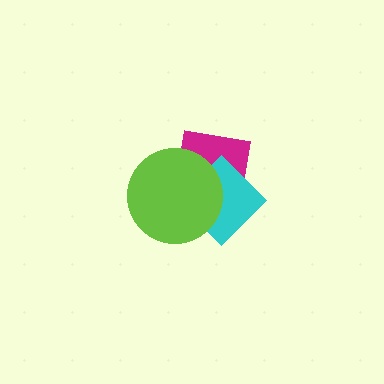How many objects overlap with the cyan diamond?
2 objects overlap with the cyan diamond.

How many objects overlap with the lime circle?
2 objects overlap with the lime circle.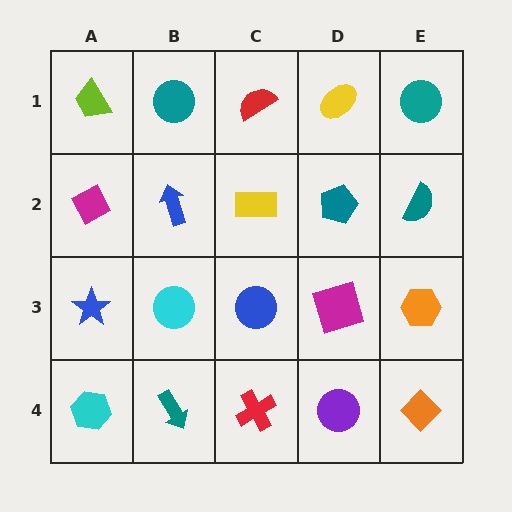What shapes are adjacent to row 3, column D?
A teal pentagon (row 2, column D), a purple circle (row 4, column D), a blue circle (row 3, column C), an orange hexagon (row 3, column E).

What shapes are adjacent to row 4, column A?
A blue star (row 3, column A), a teal arrow (row 4, column B).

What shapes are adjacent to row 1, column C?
A yellow rectangle (row 2, column C), a teal circle (row 1, column B), a yellow ellipse (row 1, column D).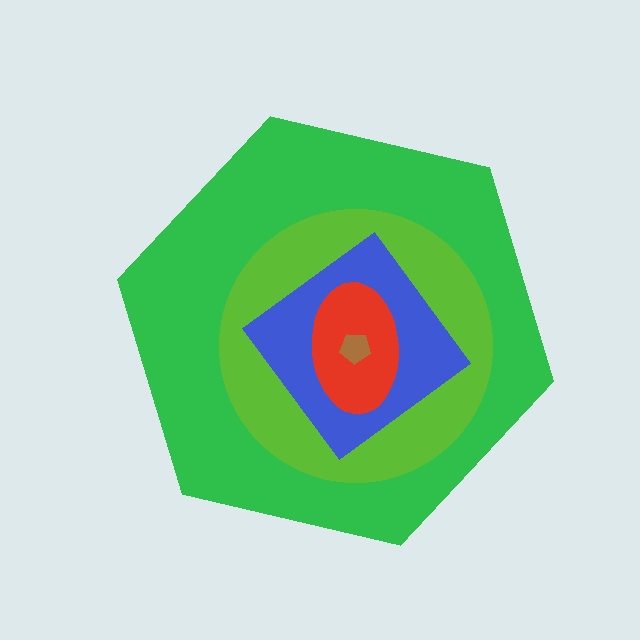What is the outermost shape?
The green hexagon.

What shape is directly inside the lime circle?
The blue diamond.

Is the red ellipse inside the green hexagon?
Yes.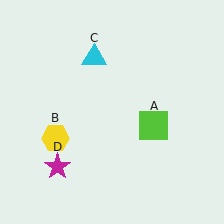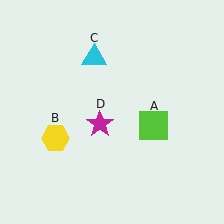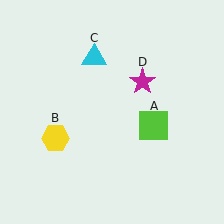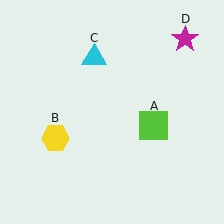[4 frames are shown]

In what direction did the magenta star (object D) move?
The magenta star (object D) moved up and to the right.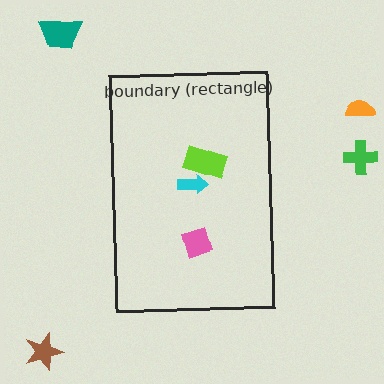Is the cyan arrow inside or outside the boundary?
Inside.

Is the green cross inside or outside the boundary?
Outside.